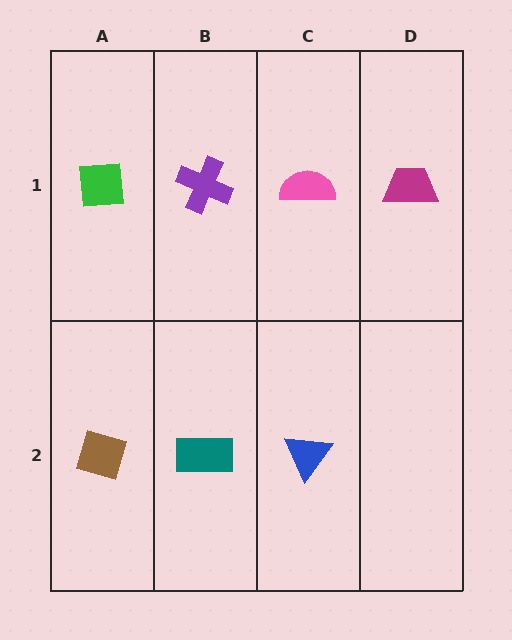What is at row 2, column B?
A teal rectangle.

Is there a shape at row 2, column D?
No, that cell is empty.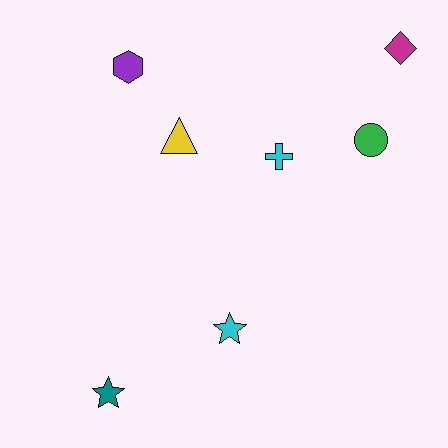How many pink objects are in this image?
There are no pink objects.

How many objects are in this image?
There are 7 objects.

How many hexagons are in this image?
There is 1 hexagon.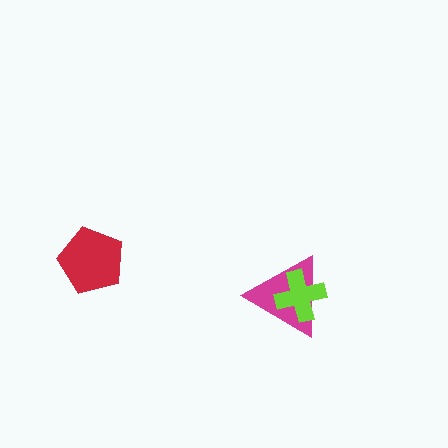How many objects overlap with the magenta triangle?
1 object overlaps with the magenta triangle.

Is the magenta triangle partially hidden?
Yes, it is partially covered by another shape.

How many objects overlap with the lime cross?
1 object overlaps with the lime cross.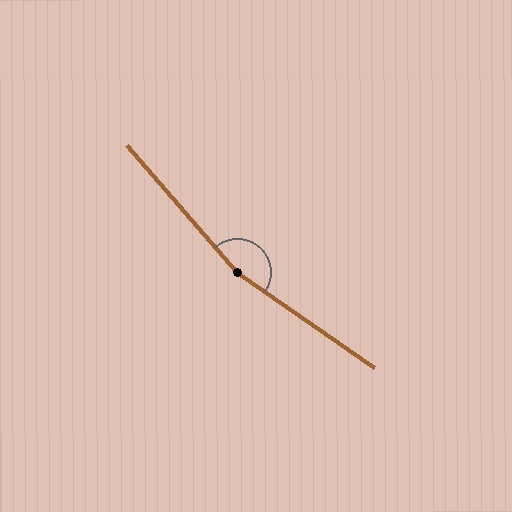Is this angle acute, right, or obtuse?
It is obtuse.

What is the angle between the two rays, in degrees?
Approximately 166 degrees.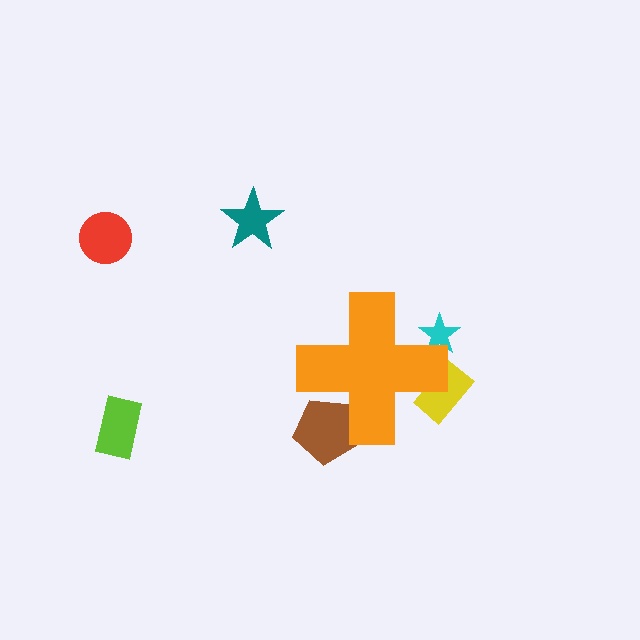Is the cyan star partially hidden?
Yes, the cyan star is partially hidden behind the orange cross.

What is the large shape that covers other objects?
An orange cross.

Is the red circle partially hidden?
No, the red circle is fully visible.